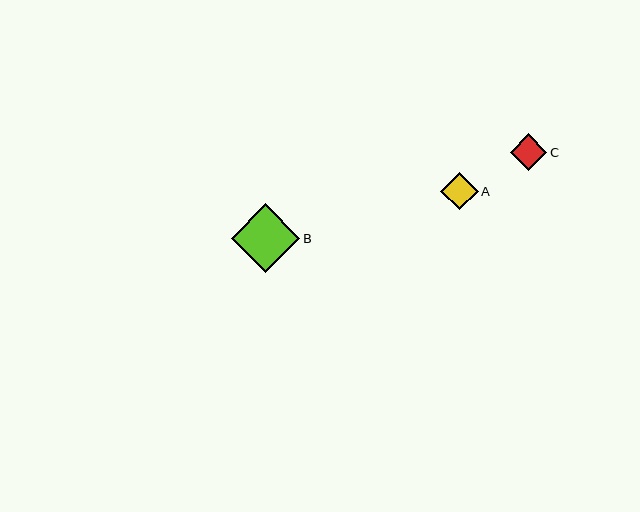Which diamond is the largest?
Diamond B is the largest with a size of approximately 69 pixels.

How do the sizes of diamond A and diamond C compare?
Diamond A and diamond C are approximately the same size.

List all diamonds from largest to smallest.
From largest to smallest: B, A, C.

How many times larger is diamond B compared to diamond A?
Diamond B is approximately 1.8 times the size of diamond A.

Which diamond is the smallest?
Diamond C is the smallest with a size of approximately 37 pixels.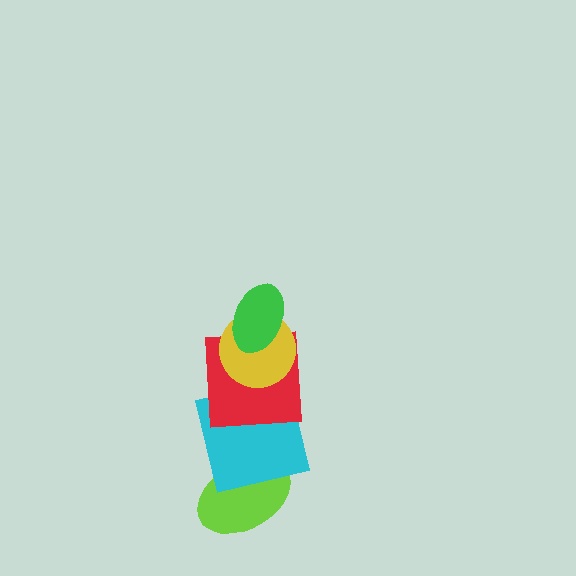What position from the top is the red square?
The red square is 3rd from the top.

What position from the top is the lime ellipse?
The lime ellipse is 5th from the top.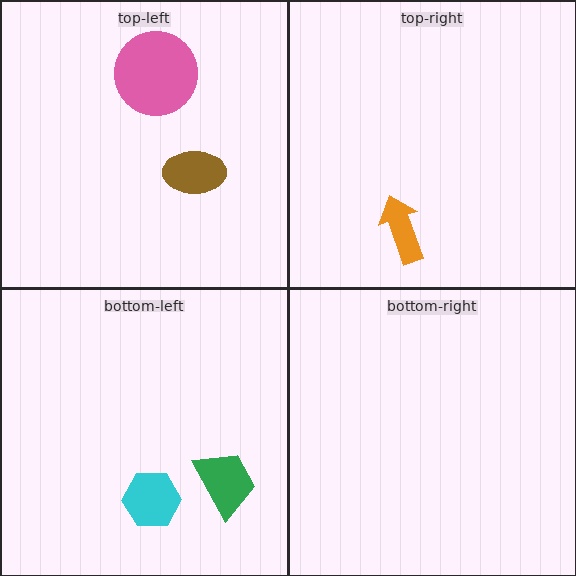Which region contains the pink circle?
The top-left region.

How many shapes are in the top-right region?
1.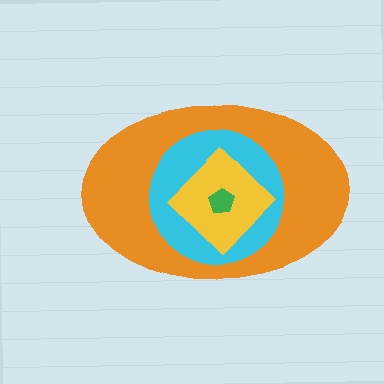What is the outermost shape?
The orange ellipse.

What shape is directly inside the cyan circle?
The yellow diamond.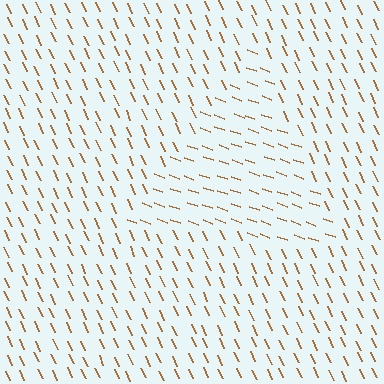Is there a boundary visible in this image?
Yes, there is a texture boundary formed by a change in line orientation.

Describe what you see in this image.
The image is filled with small brown line segments. A triangle region in the image has lines oriented differently from the surrounding lines, creating a visible texture boundary.